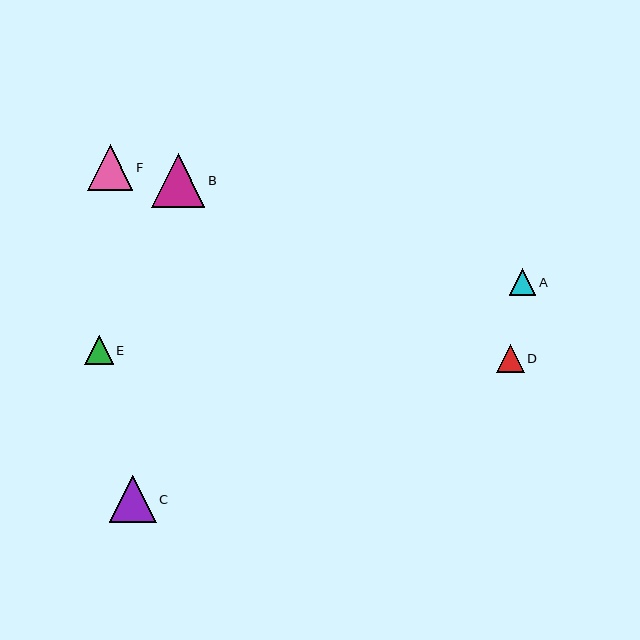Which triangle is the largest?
Triangle B is the largest with a size of approximately 54 pixels.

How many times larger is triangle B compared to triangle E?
Triangle B is approximately 1.9 times the size of triangle E.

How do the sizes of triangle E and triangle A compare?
Triangle E and triangle A are approximately the same size.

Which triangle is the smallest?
Triangle A is the smallest with a size of approximately 27 pixels.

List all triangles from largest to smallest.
From largest to smallest: B, C, F, E, D, A.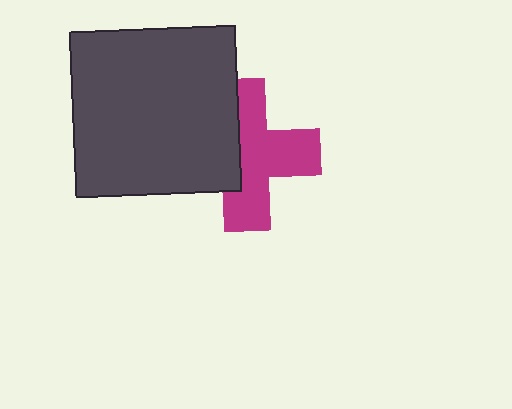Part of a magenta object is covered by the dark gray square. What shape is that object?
It is a cross.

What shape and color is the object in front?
The object in front is a dark gray square.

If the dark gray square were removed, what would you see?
You would see the complete magenta cross.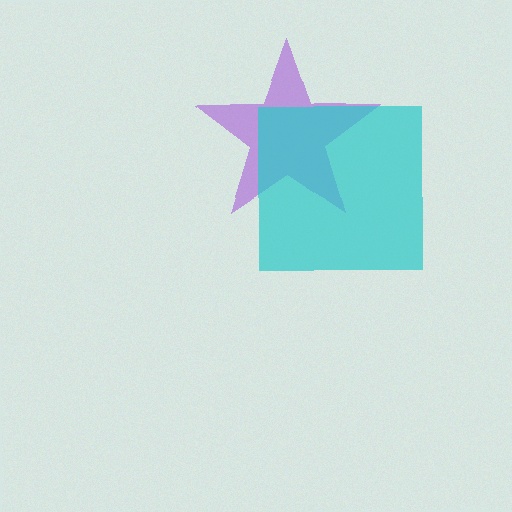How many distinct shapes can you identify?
There are 2 distinct shapes: a purple star, a cyan square.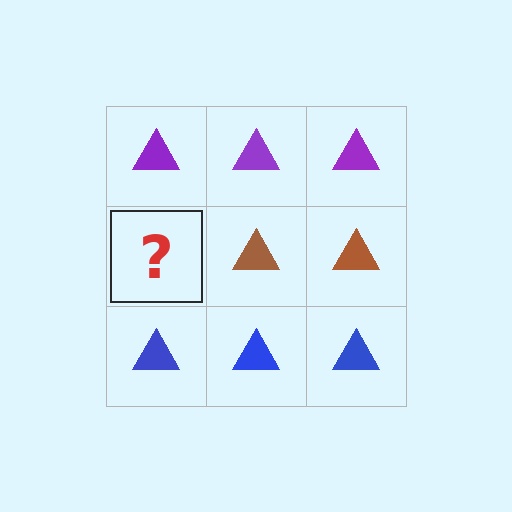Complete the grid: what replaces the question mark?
The question mark should be replaced with a brown triangle.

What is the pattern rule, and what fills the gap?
The rule is that each row has a consistent color. The gap should be filled with a brown triangle.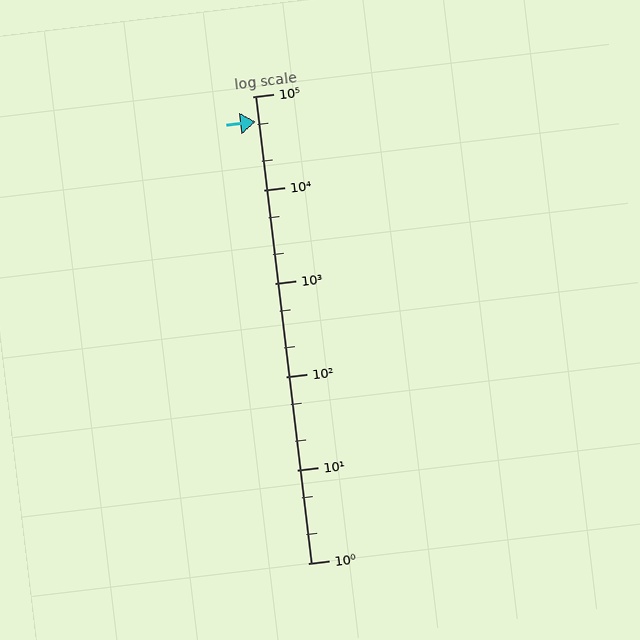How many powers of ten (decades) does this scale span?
The scale spans 5 decades, from 1 to 100000.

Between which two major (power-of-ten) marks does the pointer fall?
The pointer is between 10000 and 100000.